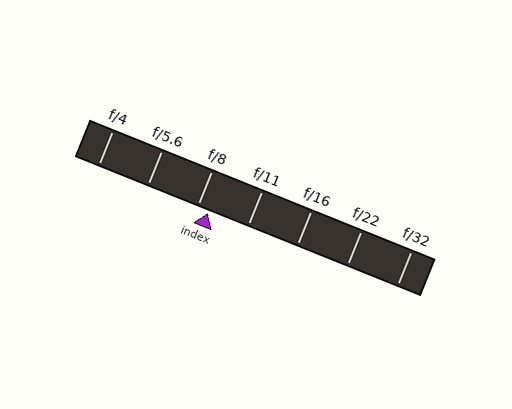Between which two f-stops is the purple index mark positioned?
The index mark is between f/8 and f/11.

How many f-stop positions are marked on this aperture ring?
There are 7 f-stop positions marked.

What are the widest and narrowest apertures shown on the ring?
The widest aperture shown is f/4 and the narrowest is f/32.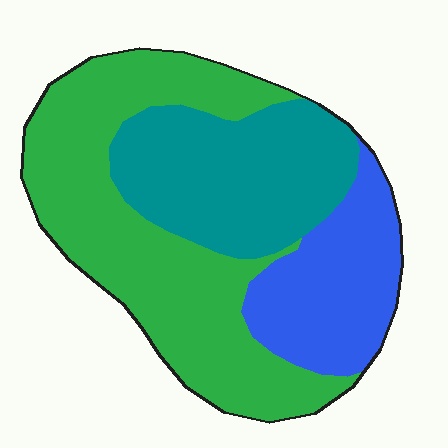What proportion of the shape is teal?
Teal covers 30% of the shape.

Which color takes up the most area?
Green, at roughly 50%.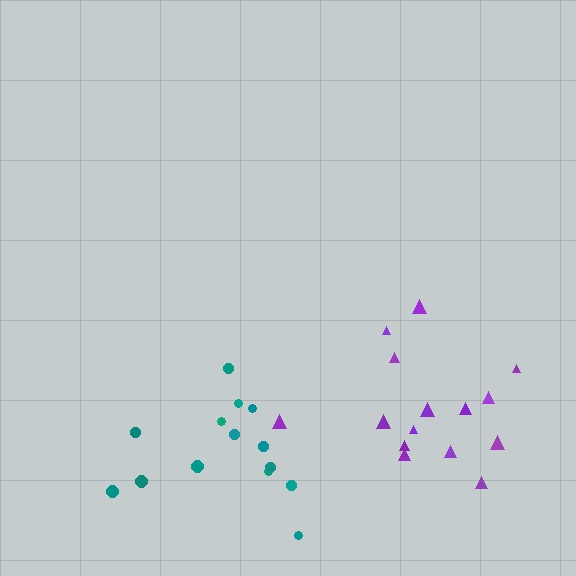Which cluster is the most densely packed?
Teal.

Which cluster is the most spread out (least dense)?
Purple.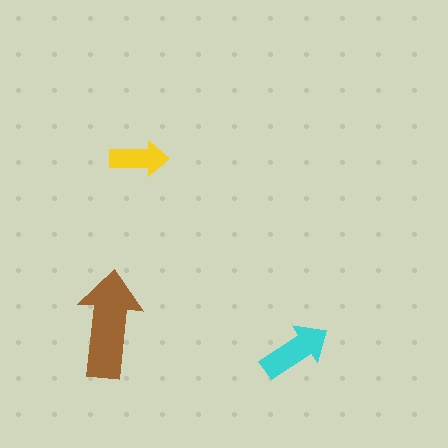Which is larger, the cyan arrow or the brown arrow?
The brown one.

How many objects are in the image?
There are 3 objects in the image.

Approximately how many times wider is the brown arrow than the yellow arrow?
About 2 times wider.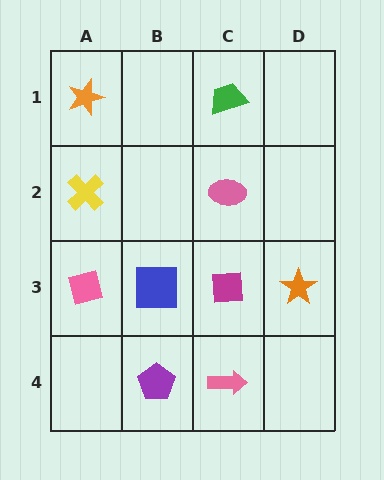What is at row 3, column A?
A pink diamond.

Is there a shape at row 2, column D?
No, that cell is empty.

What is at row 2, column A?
A yellow cross.